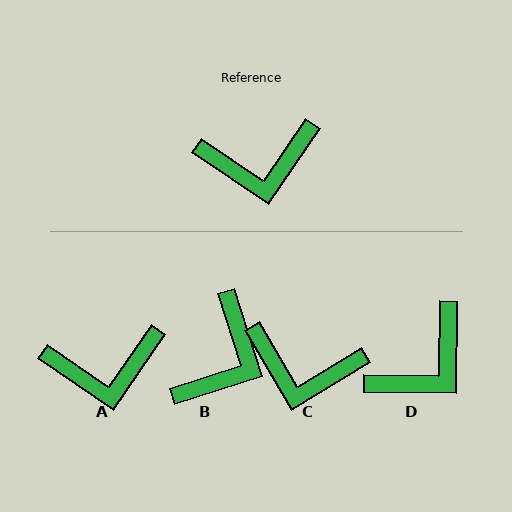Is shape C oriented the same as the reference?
No, it is off by about 25 degrees.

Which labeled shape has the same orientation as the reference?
A.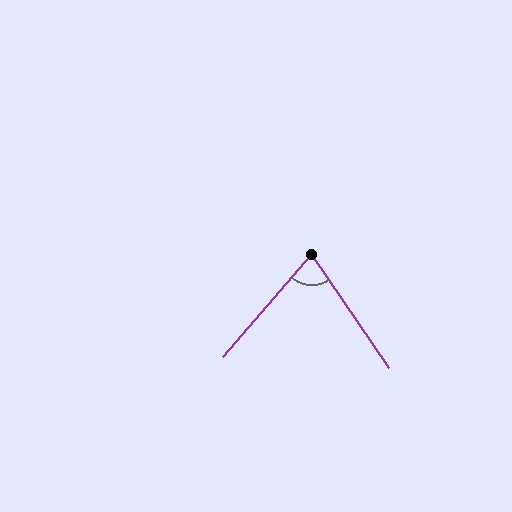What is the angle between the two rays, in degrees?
Approximately 75 degrees.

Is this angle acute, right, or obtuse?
It is acute.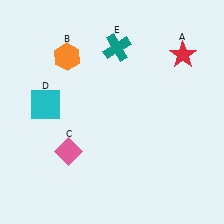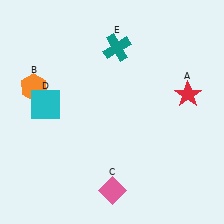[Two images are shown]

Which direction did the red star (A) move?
The red star (A) moved down.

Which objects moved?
The objects that moved are: the red star (A), the orange hexagon (B), the pink diamond (C).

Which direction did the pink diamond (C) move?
The pink diamond (C) moved right.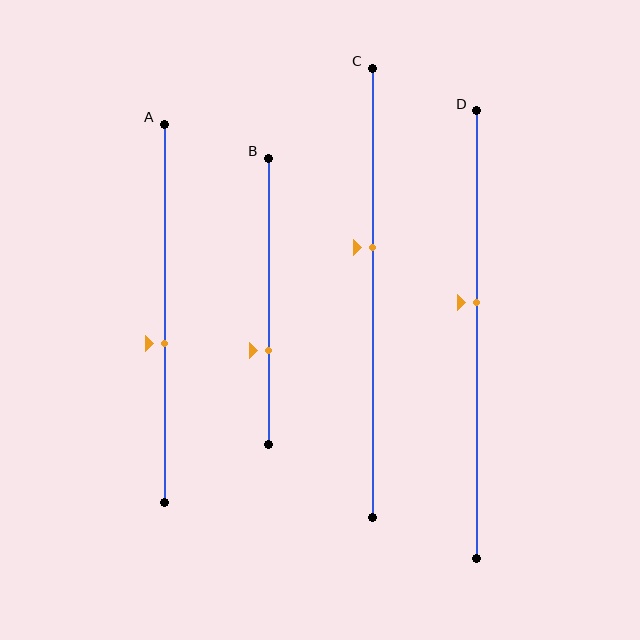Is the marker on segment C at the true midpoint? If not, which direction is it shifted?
No, the marker on segment C is shifted upward by about 10% of the segment length.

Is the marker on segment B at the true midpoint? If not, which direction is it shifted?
No, the marker on segment B is shifted downward by about 17% of the segment length.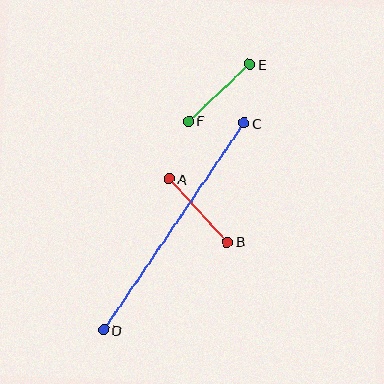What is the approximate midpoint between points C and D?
The midpoint is at approximately (174, 226) pixels.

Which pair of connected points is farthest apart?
Points C and D are farthest apart.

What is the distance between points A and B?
The distance is approximately 86 pixels.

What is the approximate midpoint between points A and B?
The midpoint is at approximately (198, 210) pixels.